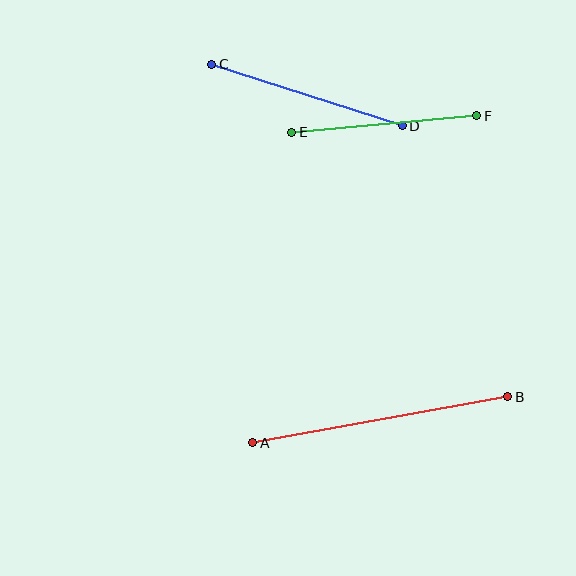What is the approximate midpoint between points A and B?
The midpoint is at approximately (380, 420) pixels.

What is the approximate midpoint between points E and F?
The midpoint is at approximately (384, 124) pixels.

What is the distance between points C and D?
The distance is approximately 200 pixels.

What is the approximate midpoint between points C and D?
The midpoint is at approximately (307, 95) pixels.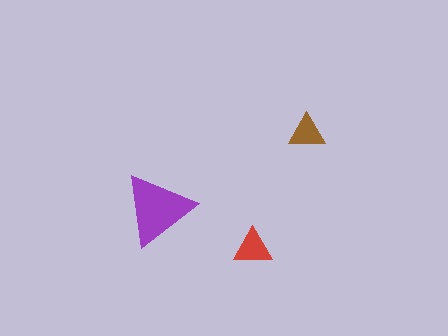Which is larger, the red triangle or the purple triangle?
The purple one.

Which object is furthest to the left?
The purple triangle is leftmost.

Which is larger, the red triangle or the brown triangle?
The red one.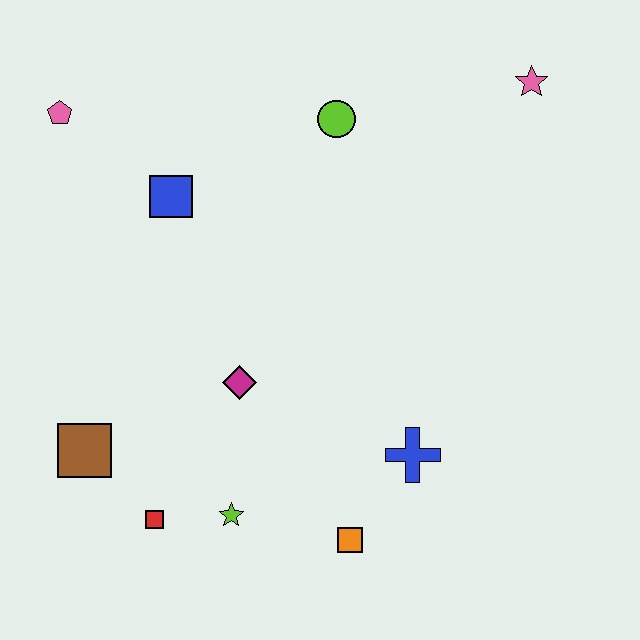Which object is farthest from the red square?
The pink star is farthest from the red square.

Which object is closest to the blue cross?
The orange square is closest to the blue cross.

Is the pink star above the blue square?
Yes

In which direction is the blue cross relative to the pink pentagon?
The blue cross is to the right of the pink pentagon.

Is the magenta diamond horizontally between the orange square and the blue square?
Yes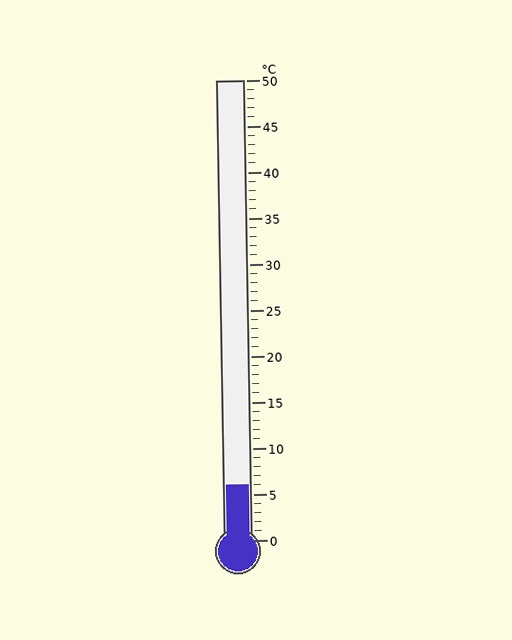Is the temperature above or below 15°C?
The temperature is below 15°C.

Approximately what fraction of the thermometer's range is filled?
The thermometer is filled to approximately 10% of its range.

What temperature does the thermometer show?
The thermometer shows approximately 6°C.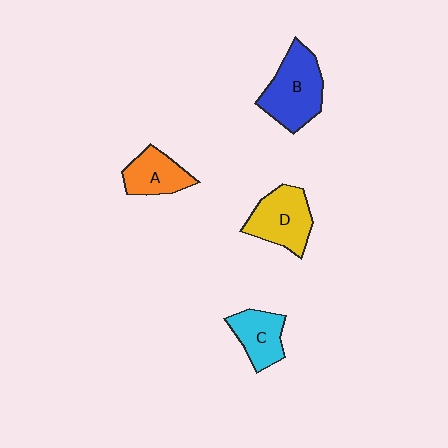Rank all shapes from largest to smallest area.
From largest to smallest: B (blue), D (yellow), C (cyan), A (orange).